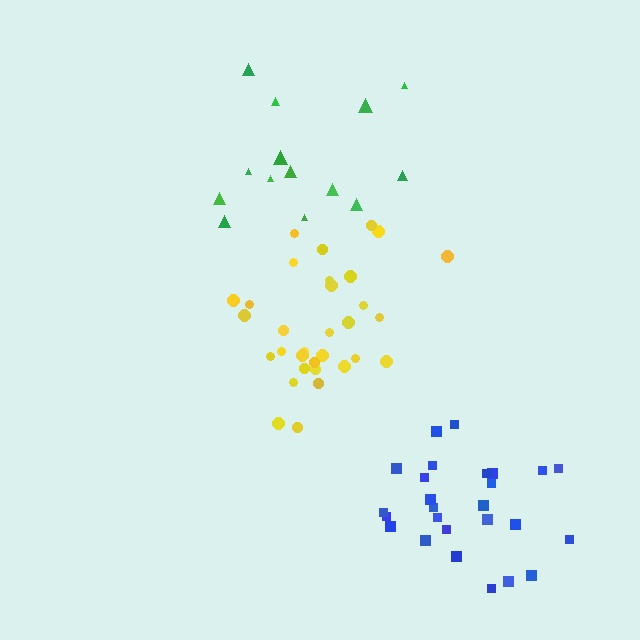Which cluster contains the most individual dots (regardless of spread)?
Yellow (32).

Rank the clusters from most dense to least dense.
yellow, blue, green.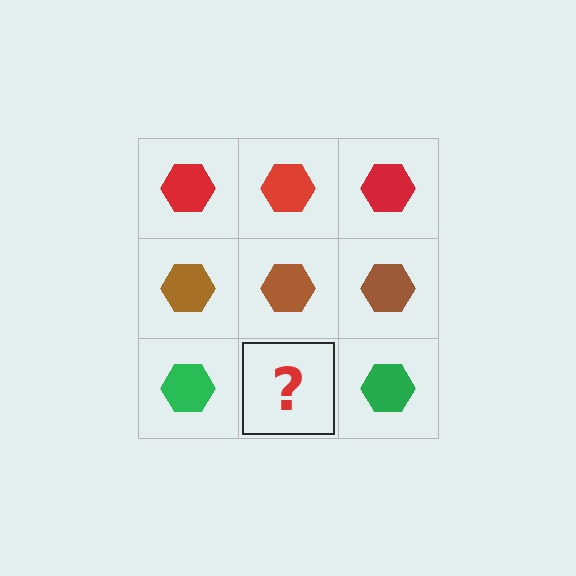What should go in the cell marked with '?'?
The missing cell should contain a green hexagon.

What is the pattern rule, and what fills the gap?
The rule is that each row has a consistent color. The gap should be filled with a green hexagon.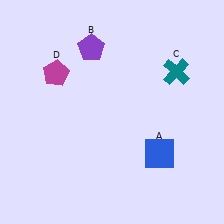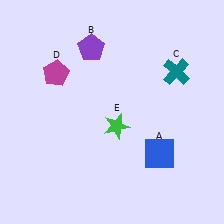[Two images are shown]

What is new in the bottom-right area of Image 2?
A green star (E) was added in the bottom-right area of Image 2.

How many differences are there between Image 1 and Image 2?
There is 1 difference between the two images.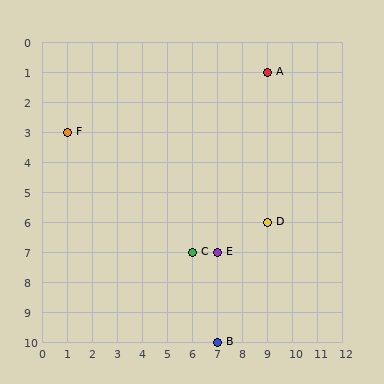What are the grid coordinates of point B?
Point B is at grid coordinates (7, 10).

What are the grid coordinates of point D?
Point D is at grid coordinates (9, 6).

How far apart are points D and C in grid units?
Points D and C are 3 columns and 1 row apart (about 3.2 grid units diagonally).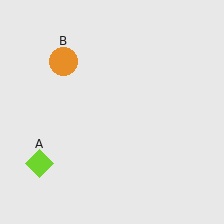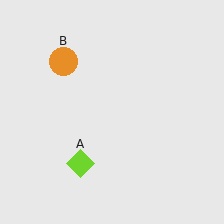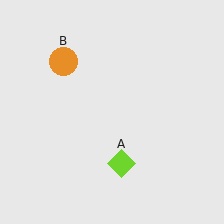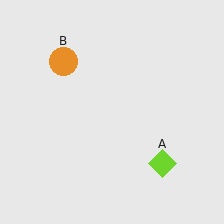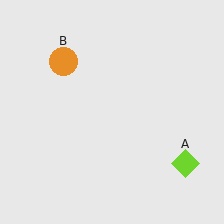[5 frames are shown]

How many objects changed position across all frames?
1 object changed position: lime diamond (object A).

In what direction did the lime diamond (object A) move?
The lime diamond (object A) moved right.